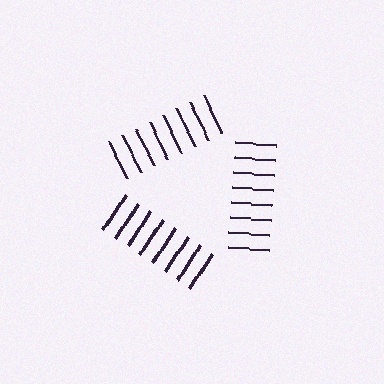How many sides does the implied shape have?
3 sides — the line-ends trace a triangle.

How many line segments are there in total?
24 — 8 along each of the 3 edges.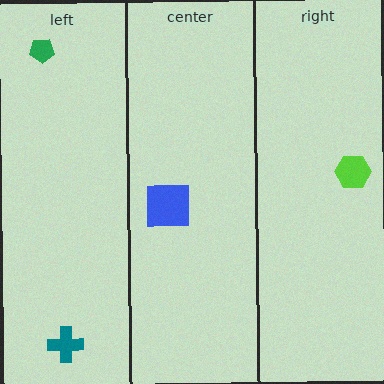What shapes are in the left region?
The green pentagon, the teal cross.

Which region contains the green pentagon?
The left region.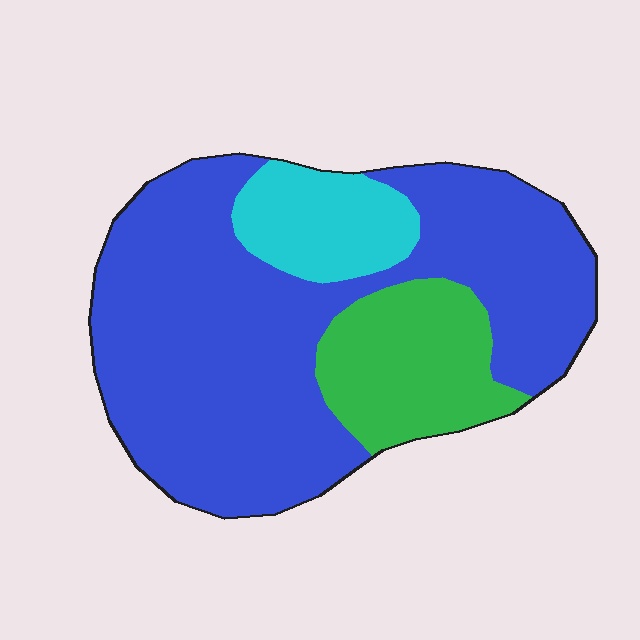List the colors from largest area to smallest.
From largest to smallest: blue, green, cyan.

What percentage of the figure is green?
Green takes up about one sixth (1/6) of the figure.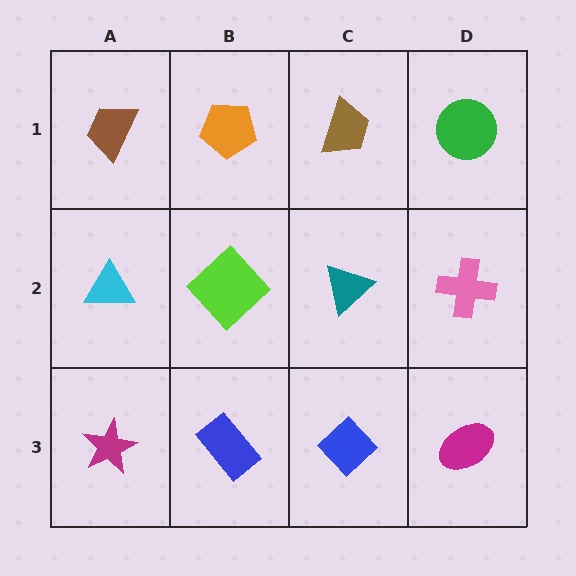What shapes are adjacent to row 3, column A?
A cyan triangle (row 2, column A), a blue rectangle (row 3, column B).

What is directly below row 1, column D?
A pink cross.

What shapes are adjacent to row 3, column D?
A pink cross (row 2, column D), a blue diamond (row 3, column C).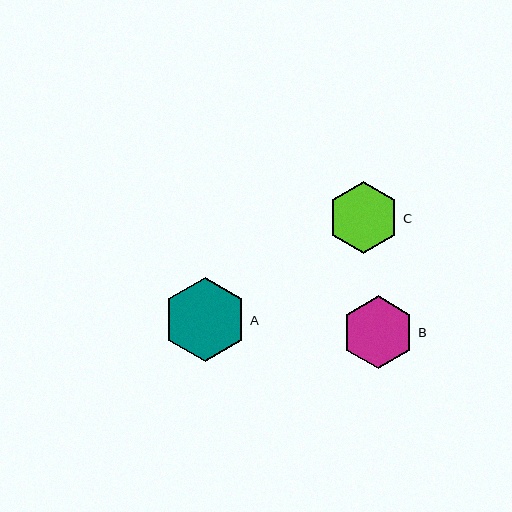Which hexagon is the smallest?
Hexagon C is the smallest with a size of approximately 72 pixels.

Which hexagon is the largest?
Hexagon A is the largest with a size of approximately 84 pixels.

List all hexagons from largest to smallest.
From largest to smallest: A, B, C.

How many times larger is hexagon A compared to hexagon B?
Hexagon A is approximately 1.2 times the size of hexagon B.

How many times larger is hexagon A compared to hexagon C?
Hexagon A is approximately 1.2 times the size of hexagon C.